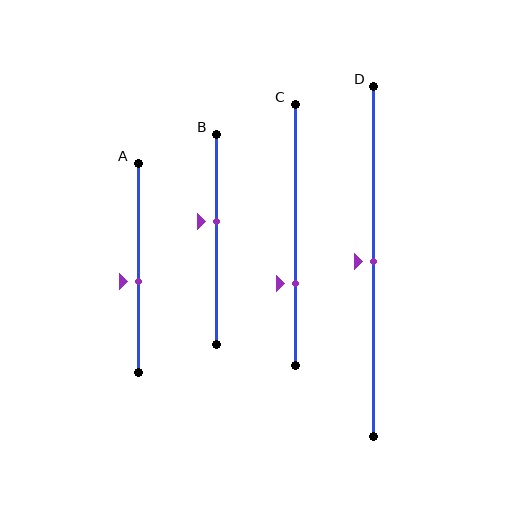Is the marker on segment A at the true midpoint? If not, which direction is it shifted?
No, the marker on segment A is shifted downward by about 7% of the segment length.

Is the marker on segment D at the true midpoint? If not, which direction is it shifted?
Yes, the marker on segment D is at the true midpoint.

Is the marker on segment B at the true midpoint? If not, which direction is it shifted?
No, the marker on segment B is shifted upward by about 9% of the segment length.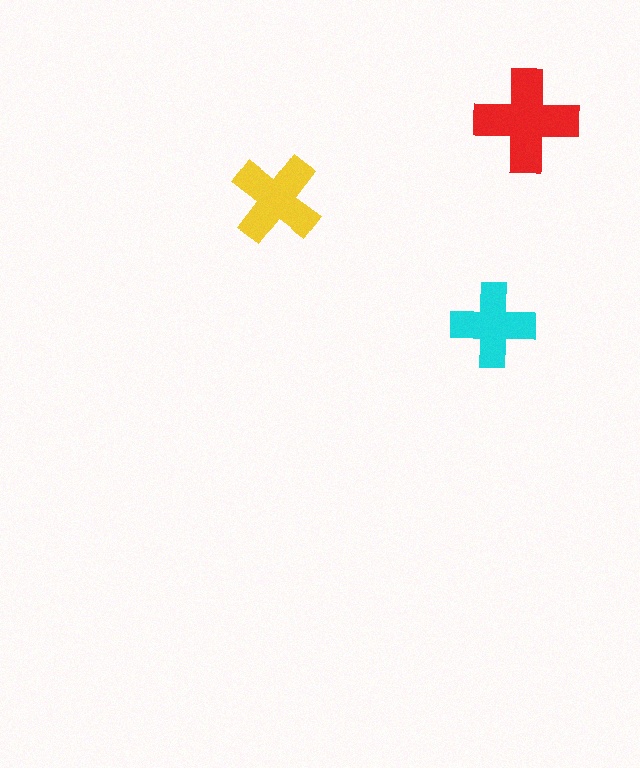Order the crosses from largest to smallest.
the red one, the yellow one, the cyan one.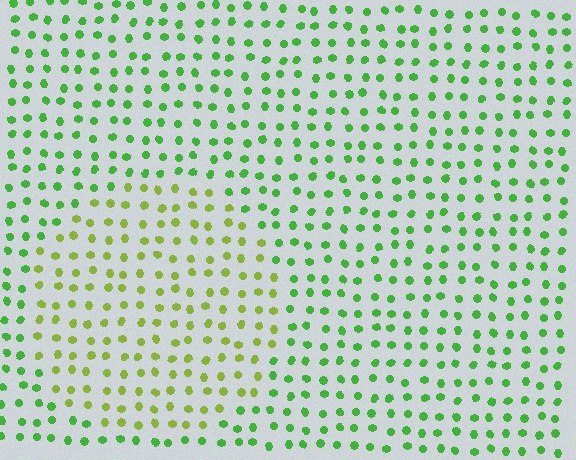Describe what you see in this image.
The image is filled with small green elements in a uniform arrangement. A circle-shaped region is visible where the elements are tinted to a slightly different hue, forming a subtle color boundary.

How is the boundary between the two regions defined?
The boundary is defined purely by a slight shift in hue (about 35 degrees). Spacing, size, and orientation are identical on both sides.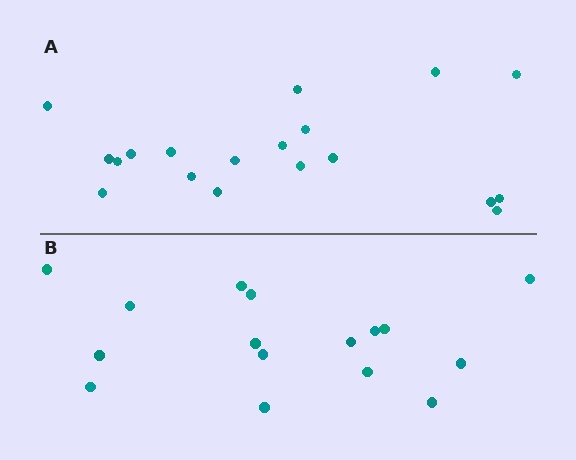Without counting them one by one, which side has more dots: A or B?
Region A (the top region) has more dots.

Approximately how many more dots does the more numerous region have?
Region A has just a few more — roughly 2 or 3 more dots than region B.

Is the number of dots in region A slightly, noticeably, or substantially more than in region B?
Region A has only slightly more — the two regions are fairly close. The ratio is roughly 1.2 to 1.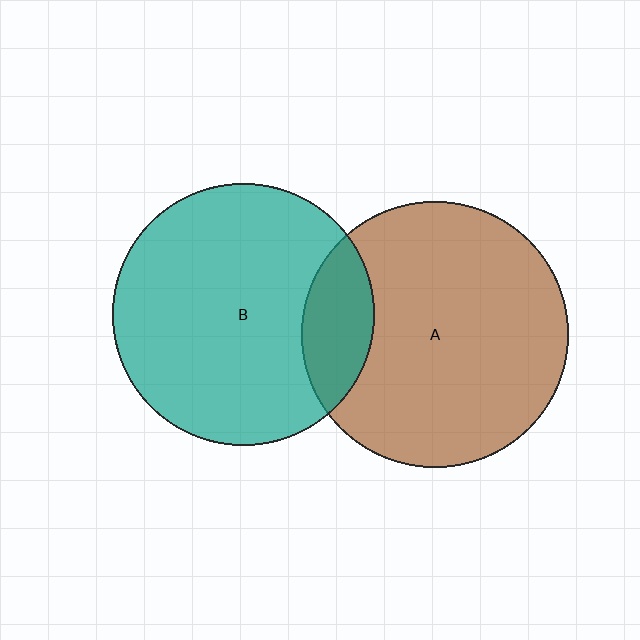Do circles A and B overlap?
Yes.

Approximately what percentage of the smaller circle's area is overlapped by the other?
Approximately 15%.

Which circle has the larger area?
Circle A (brown).